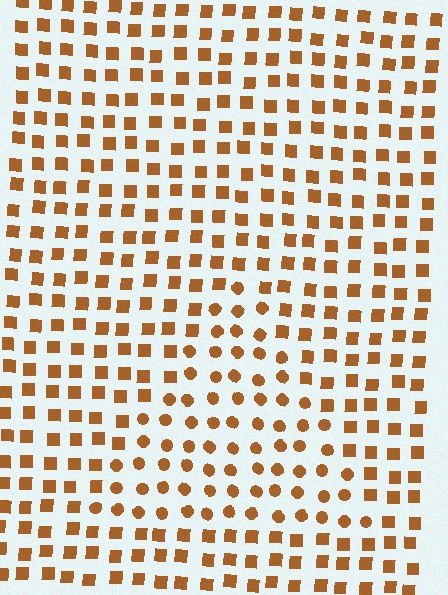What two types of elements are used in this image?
The image uses circles inside the triangle region and squares outside it.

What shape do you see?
I see a triangle.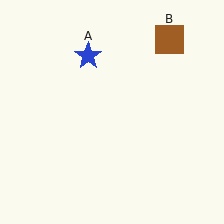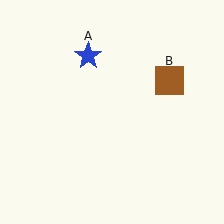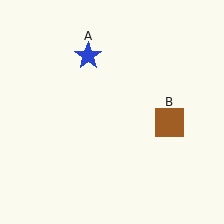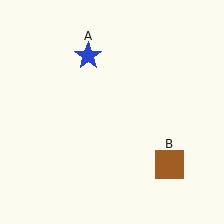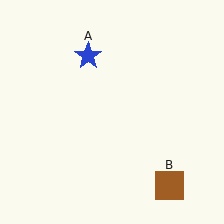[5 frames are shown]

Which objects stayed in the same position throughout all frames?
Blue star (object A) remained stationary.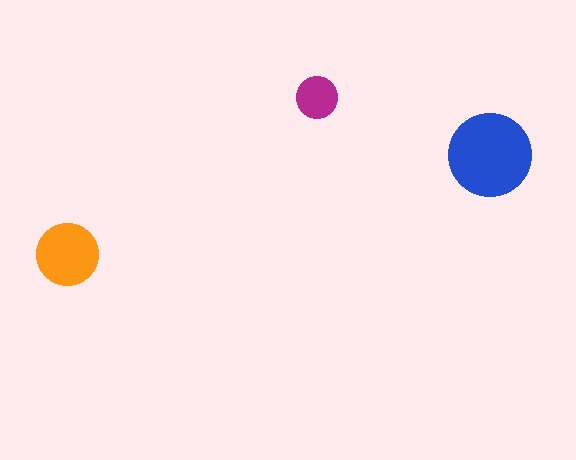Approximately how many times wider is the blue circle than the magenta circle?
About 2 times wider.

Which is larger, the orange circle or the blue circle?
The blue one.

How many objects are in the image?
There are 3 objects in the image.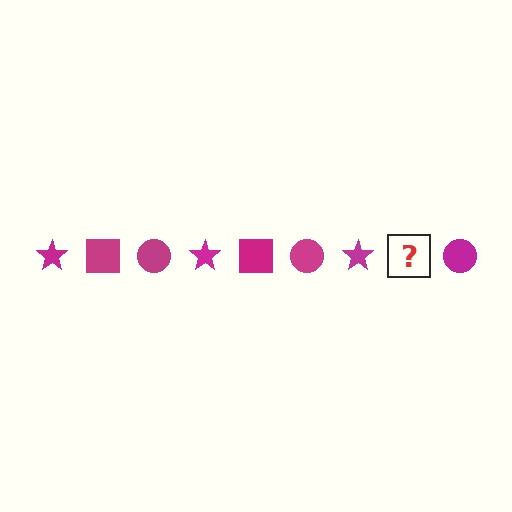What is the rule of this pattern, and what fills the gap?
The rule is that the pattern cycles through star, square, circle shapes in magenta. The gap should be filled with a magenta square.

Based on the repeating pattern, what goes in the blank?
The blank should be a magenta square.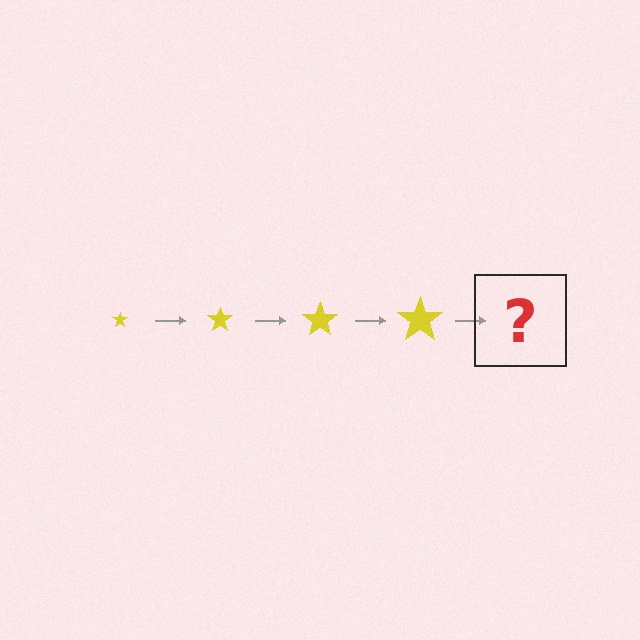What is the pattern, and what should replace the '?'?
The pattern is that the star gets progressively larger each step. The '?' should be a yellow star, larger than the previous one.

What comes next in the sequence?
The next element should be a yellow star, larger than the previous one.